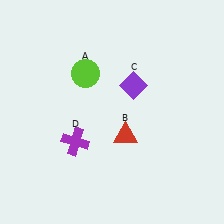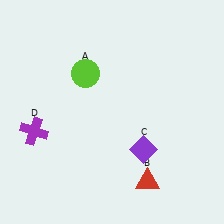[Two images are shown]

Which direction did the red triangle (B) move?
The red triangle (B) moved down.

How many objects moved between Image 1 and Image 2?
3 objects moved between the two images.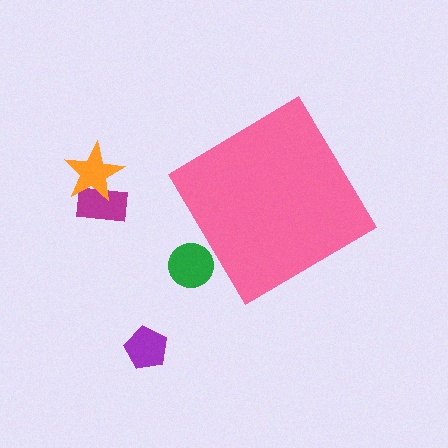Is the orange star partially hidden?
No, the orange star is fully visible.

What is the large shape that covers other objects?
A pink diamond.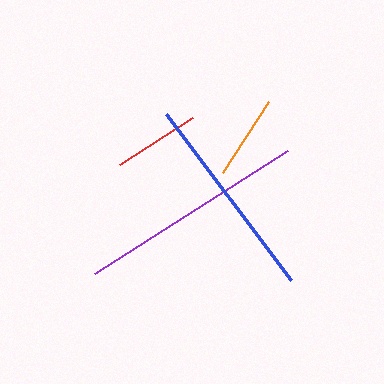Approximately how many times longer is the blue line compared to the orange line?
The blue line is approximately 2.4 times the length of the orange line.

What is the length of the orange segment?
The orange segment is approximately 85 pixels long.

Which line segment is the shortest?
The orange line is the shortest at approximately 85 pixels.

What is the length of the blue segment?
The blue segment is approximately 207 pixels long.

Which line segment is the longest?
The purple line is the longest at approximately 229 pixels.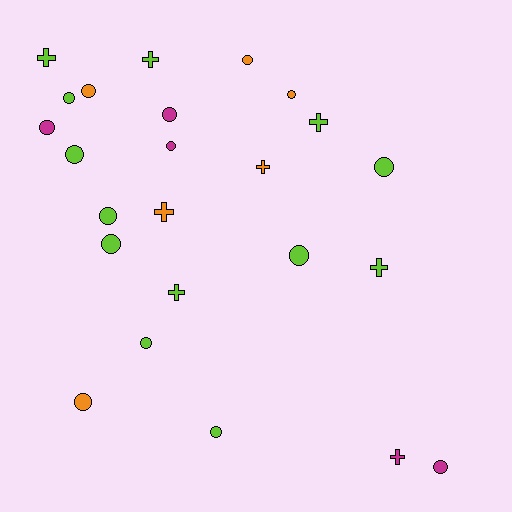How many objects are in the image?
There are 24 objects.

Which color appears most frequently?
Lime, with 13 objects.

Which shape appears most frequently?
Circle, with 16 objects.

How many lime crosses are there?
There are 5 lime crosses.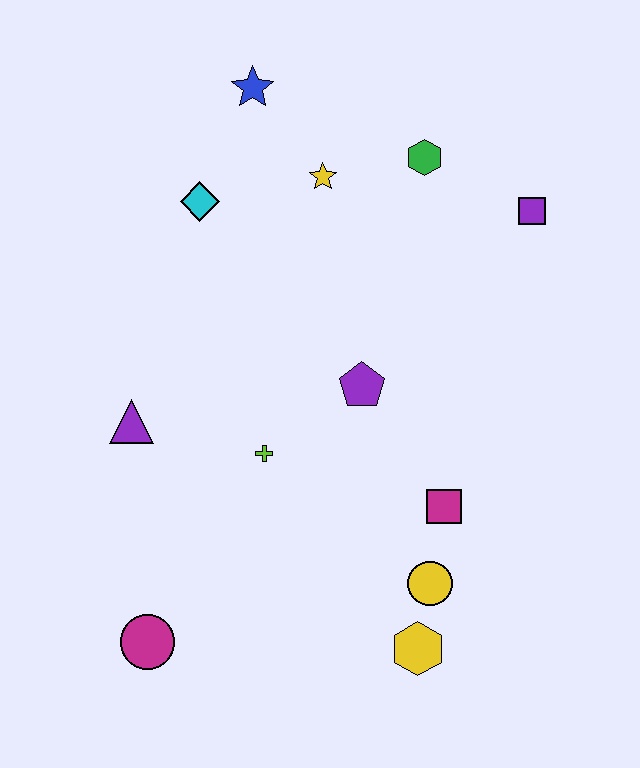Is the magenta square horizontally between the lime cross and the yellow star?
No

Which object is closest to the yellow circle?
The yellow hexagon is closest to the yellow circle.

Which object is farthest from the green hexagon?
The magenta circle is farthest from the green hexagon.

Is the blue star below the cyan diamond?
No